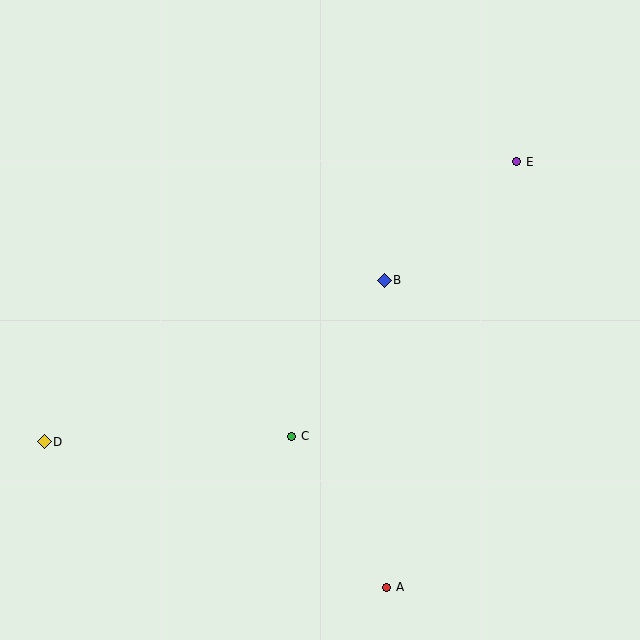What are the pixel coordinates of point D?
Point D is at (44, 442).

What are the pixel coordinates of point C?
Point C is at (292, 436).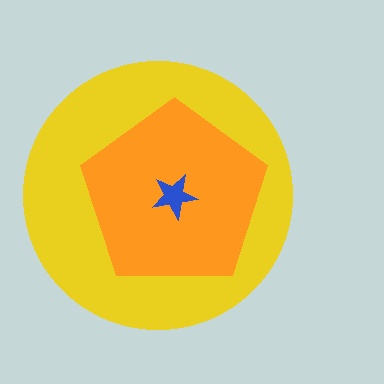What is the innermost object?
The blue star.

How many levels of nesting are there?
3.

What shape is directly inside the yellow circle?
The orange pentagon.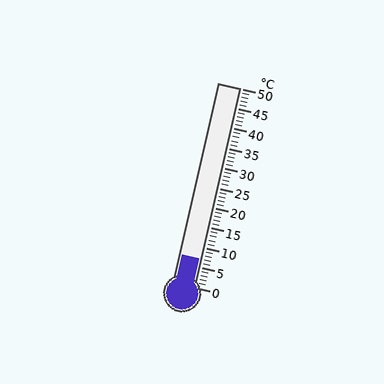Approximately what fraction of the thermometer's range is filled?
The thermometer is filled to approximately 15% of its range.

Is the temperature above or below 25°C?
The temperature is below 25°C.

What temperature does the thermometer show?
The thermometer shows approximately 7°C.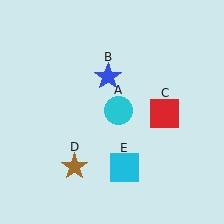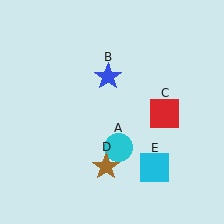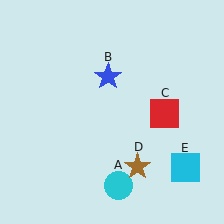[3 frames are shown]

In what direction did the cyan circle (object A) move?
The cyan circle (object A) moved down.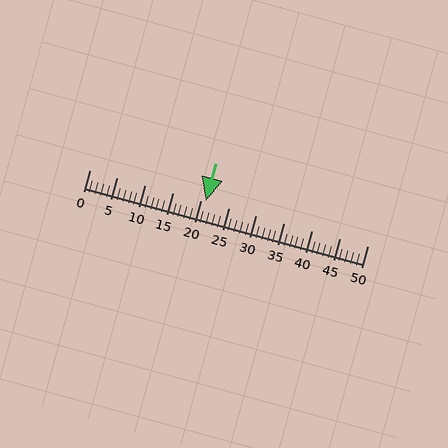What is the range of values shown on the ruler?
The ruler shows values from 0 to 50.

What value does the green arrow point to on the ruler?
The green arrow points to approximately 21.